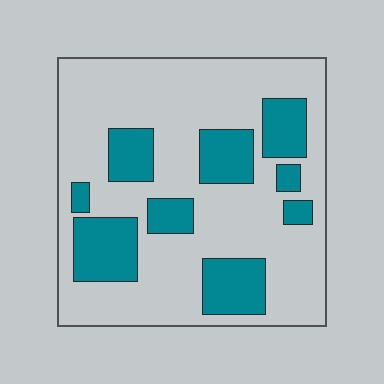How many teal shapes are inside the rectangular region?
9.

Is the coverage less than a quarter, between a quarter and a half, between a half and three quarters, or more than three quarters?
Between a quarter and a half.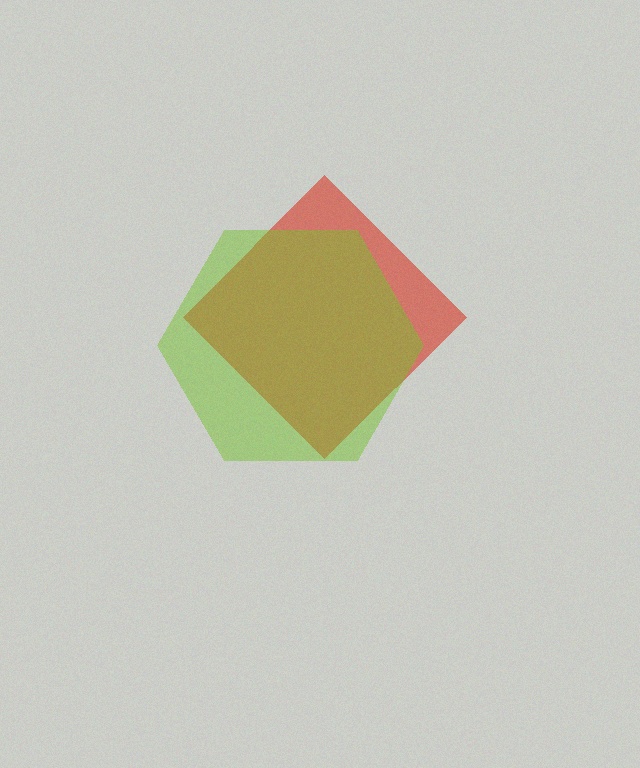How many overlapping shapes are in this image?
There are 2 overlapping shapes in the image.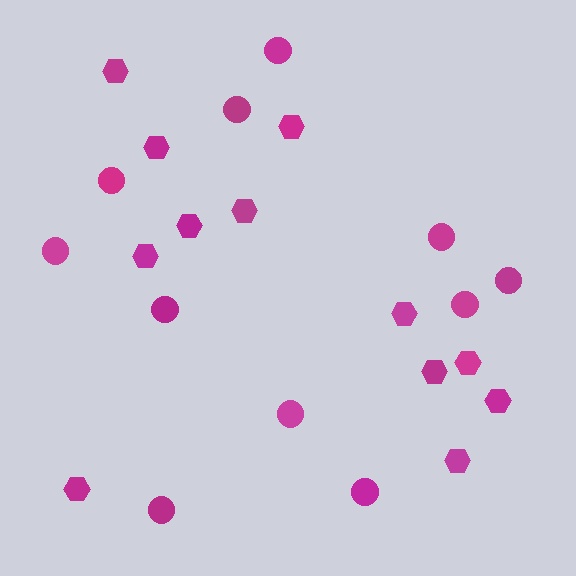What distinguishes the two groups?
There are 2 groups: one group of circles (11) and one group of hexagons (12).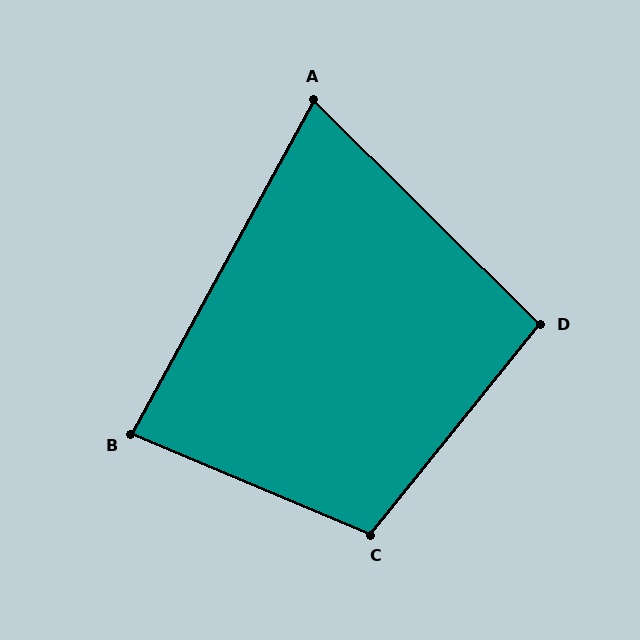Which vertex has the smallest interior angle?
A, at approximately 74 degrees.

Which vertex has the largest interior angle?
C, at approximately 106 degrees.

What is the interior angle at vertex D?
Approximately 96 degrees (obtuse).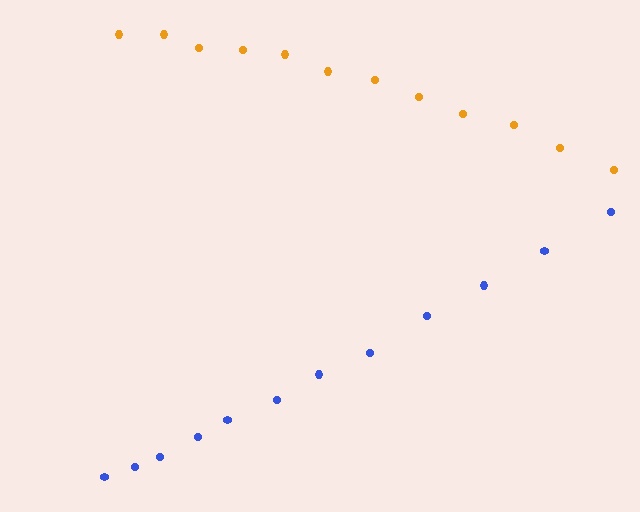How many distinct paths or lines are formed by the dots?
There are 2 distinct paths.